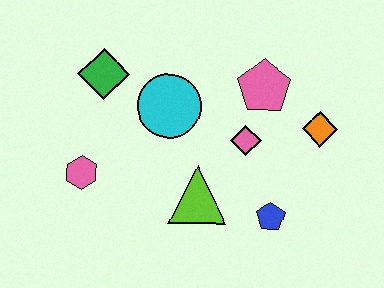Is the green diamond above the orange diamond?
Yes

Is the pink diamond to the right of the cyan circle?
Yes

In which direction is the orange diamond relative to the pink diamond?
The orange diamond is to the right of the pink diamond.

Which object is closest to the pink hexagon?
The green diamond is closest to the pink hexagon.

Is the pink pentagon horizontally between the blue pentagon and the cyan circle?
Yes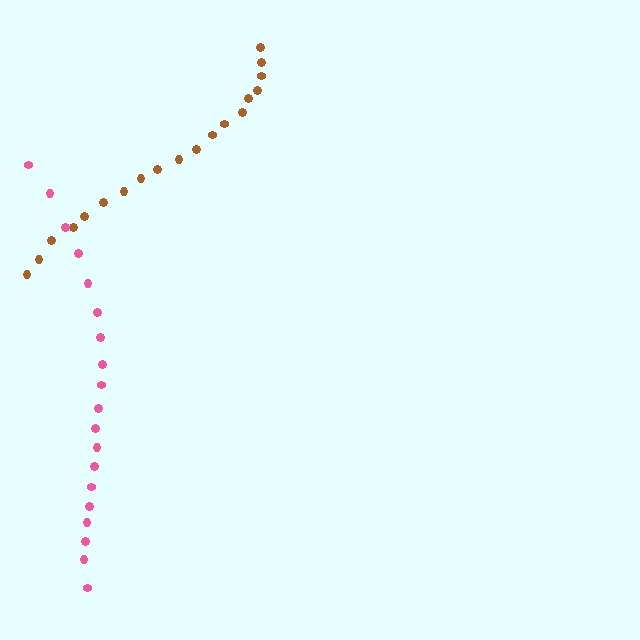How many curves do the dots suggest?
There are 2 distinct paths.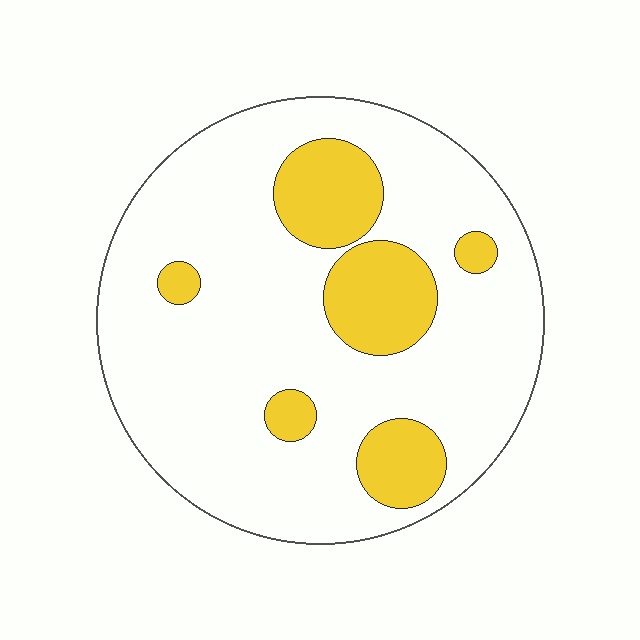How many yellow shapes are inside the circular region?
6.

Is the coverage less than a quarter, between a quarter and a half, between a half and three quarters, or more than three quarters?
Less than a quarter.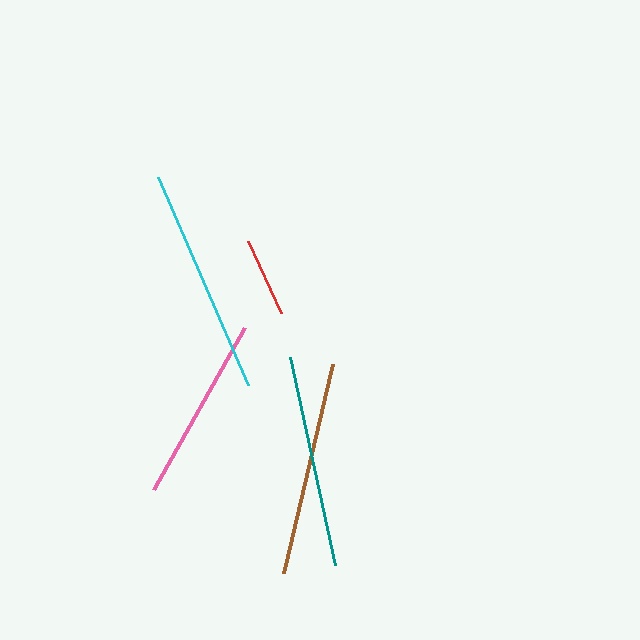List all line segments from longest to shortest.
From longest to shortest: cyan, brown, teal, pink, red.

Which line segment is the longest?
The cyan line is the longest at approximately 227 pixels.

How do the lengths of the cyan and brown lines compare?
The cyan and brown lines are approximately the same length.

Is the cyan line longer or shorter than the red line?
The cyan line is longer than the red line.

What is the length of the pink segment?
The pink segment is approximately 186 pixels long.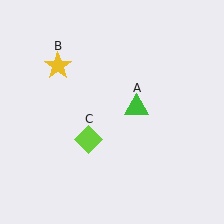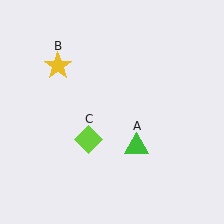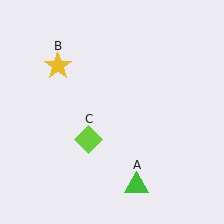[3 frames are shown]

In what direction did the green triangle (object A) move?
The green triangle (object A) moved down.